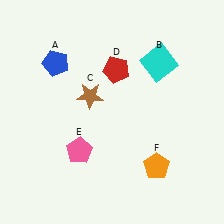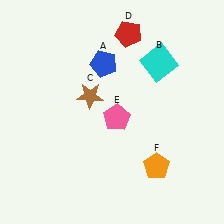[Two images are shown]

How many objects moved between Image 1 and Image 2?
3 objects moved between the two images.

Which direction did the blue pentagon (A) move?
The blue pentagon (A) moved right.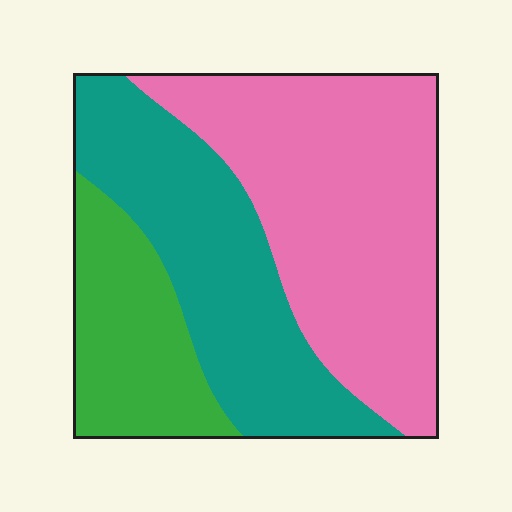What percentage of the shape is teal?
Teal covers around 35% of the shape.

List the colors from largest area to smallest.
From largest to smallest: pink, teal, green.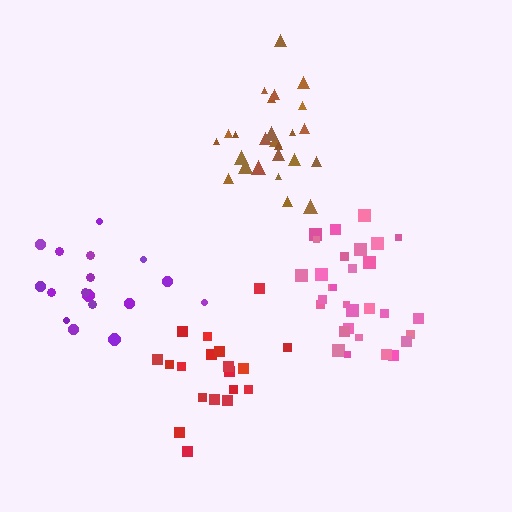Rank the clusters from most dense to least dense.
brown, pink, red, purple.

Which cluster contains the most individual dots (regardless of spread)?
Pink (31).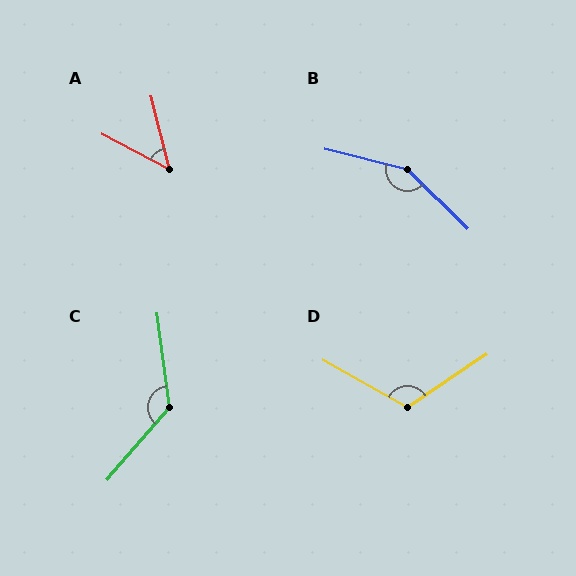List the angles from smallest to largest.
A (48°), D (117°), C (131°), B (150°).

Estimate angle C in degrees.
Approximately 131 degrees.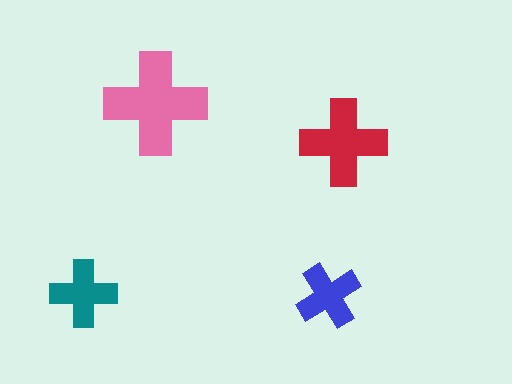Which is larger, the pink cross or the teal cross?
The pink one.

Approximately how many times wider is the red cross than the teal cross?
About 1.5 times wider.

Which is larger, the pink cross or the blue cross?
The pink one.